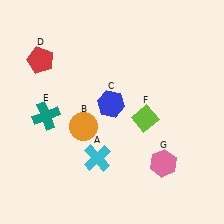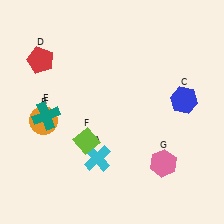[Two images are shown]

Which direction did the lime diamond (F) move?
The lime diamond (F) moved left.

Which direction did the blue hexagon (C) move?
The blue hexagon (C) moved right.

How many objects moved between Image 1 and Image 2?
3 objects moved between the two images.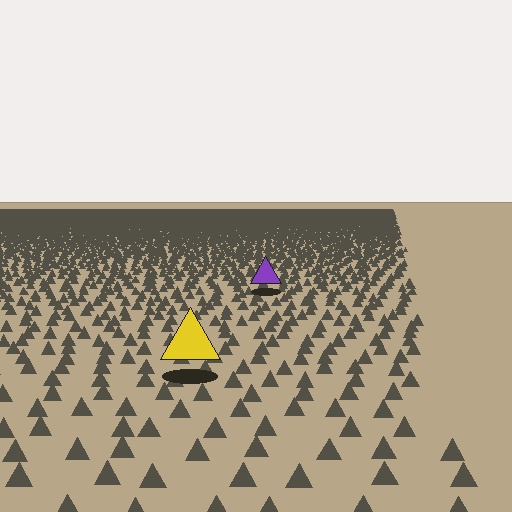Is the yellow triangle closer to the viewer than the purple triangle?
Yes. The yellow triangle is closer — you can tell from the texture gradient: the ground texture is coarser near it.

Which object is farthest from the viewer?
The purple triangle is farthest from the viewer. It appears smaller and the ground texture around it is denser.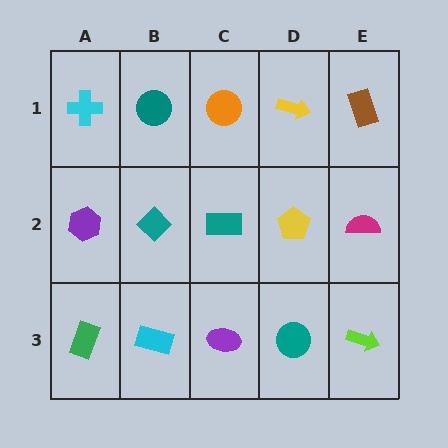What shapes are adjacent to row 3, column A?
A purple hexagon (row 2, column A), a cyan rectangle (row 3, column B).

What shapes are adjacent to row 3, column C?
A teal rectangle (row 2, column C), a cyan rectangle (row 3, column B), a teal circle (row 3, column D).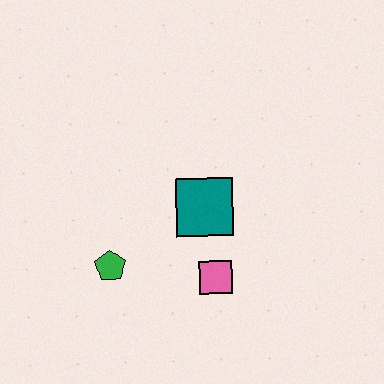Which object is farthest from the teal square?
The green pentagon is farthest from the teal square.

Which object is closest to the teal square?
The pink square is closest to the teal square.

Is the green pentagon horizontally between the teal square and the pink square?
No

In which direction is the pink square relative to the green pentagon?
The pink square is to the right of the green pentagon.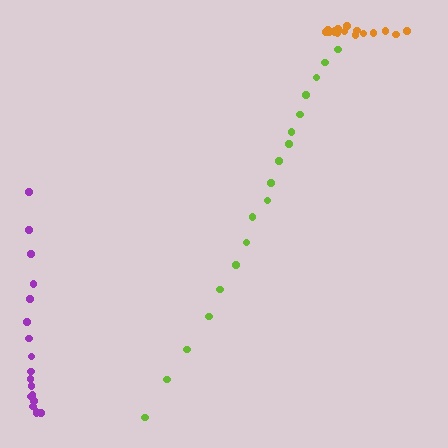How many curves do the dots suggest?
There are 3 distinct paths.